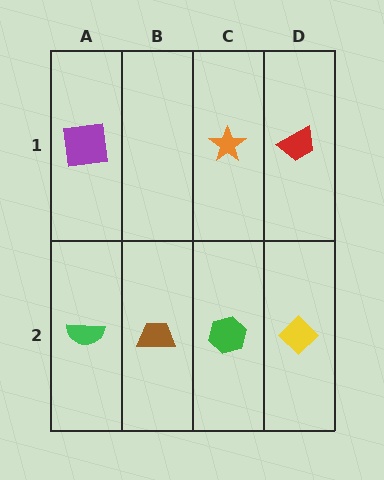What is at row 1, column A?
A purple square.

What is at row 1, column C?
An orange star.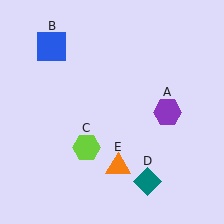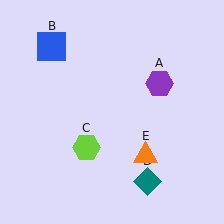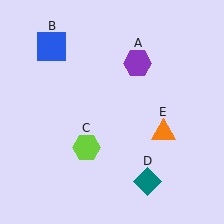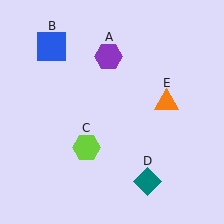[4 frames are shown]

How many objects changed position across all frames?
2 objects changed position: purple hexagon (object A), orange triangle (object E).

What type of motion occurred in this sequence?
The purple hexagon (object A), orange triangle (object E) rotated counterclockwise around the center of the scene.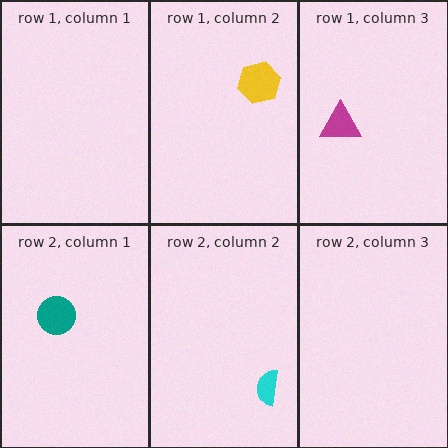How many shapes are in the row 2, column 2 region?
1.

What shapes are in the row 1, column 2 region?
The yellow hexagon.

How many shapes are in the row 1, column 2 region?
1.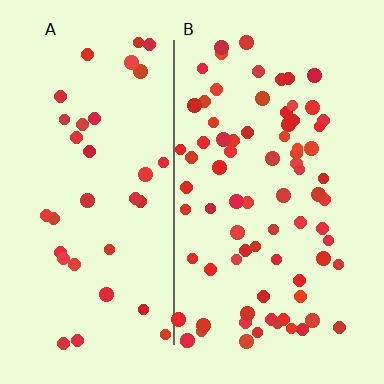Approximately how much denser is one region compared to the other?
Approximately 2.2× — region B over region A.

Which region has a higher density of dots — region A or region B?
B (the right).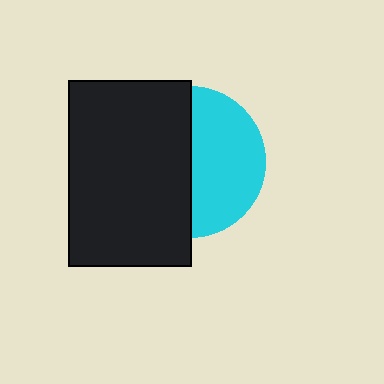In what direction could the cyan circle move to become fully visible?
The cyan circle could move right. That would shift it out from behind the black rectangle entirely.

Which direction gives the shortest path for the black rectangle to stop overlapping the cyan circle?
Moving left gives the shortest separation.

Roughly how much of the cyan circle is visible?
About half of it is visible (roughly 48%).